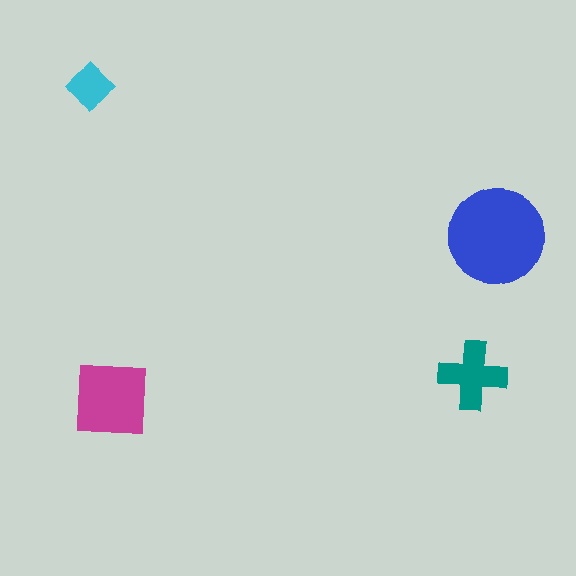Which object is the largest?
The blue circle.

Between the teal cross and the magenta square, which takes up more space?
The magenta square.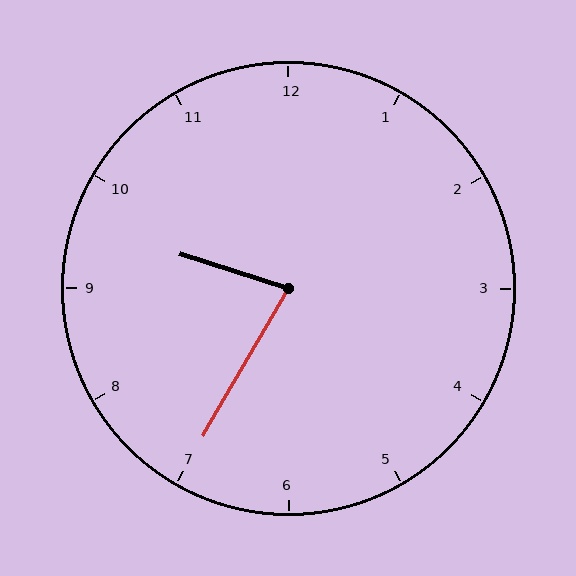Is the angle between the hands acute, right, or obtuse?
It is acute.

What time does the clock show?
9:35.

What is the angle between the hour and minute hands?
Approximately 78 degrees.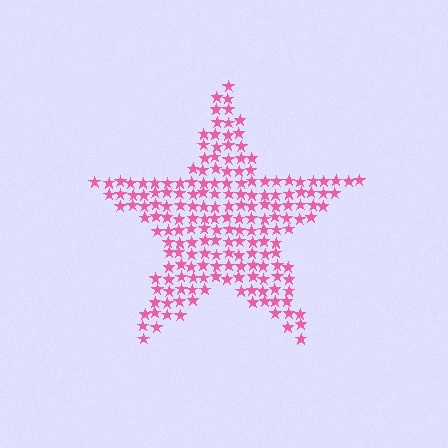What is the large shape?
The large shape is a star.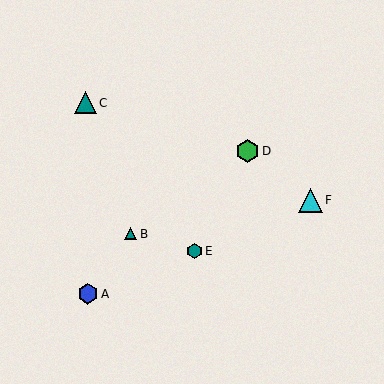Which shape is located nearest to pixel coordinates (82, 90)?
The teal triangle (labeled C) at (85, 103) is nearest to that location.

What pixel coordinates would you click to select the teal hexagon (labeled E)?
Click at (194, 251) to select the teal hexagon E.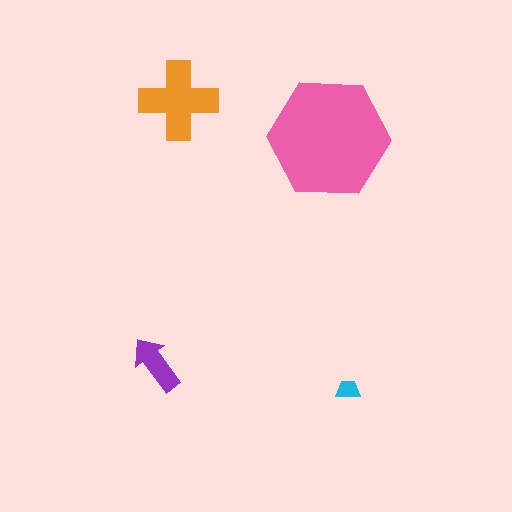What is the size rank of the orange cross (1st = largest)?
2nd.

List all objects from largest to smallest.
The pink hexagon, the orange cross, the purple arrow, the cyan trapezoid.